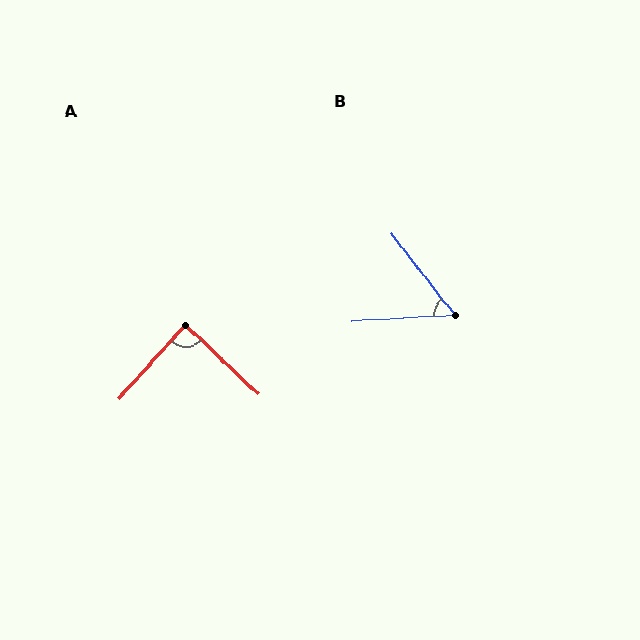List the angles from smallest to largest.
B (55°), A (89°).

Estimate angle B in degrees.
Approximately 55 degrees.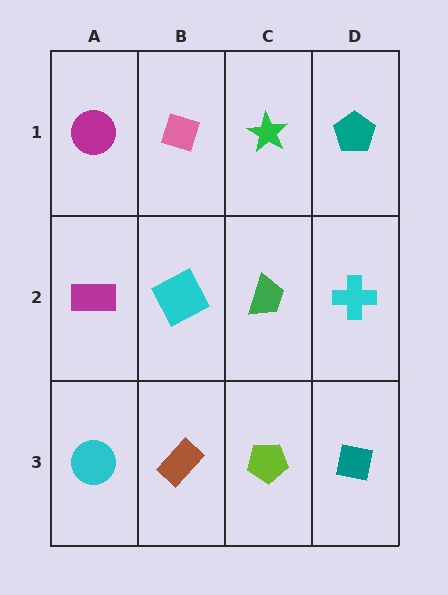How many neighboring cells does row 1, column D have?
2.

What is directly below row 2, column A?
A cyan circle.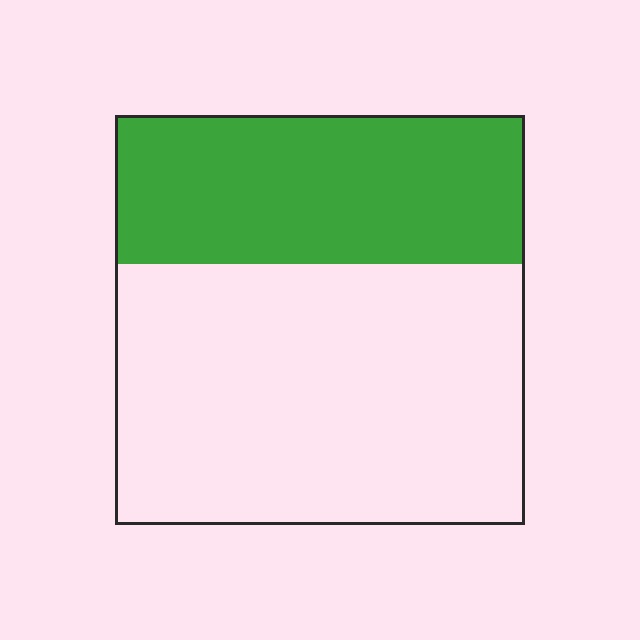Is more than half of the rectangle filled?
No.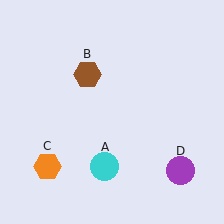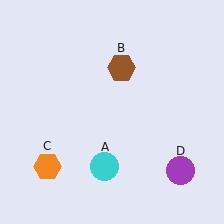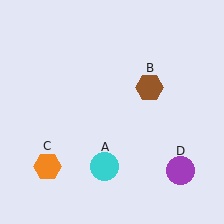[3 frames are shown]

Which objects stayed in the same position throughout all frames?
Cyan circle (object A) and orange hexagon (object C) and purple circle (object D) remained stationary.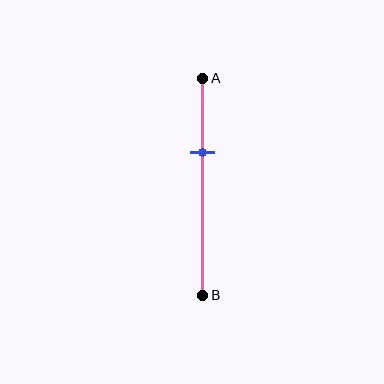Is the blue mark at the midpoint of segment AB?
No, the mark is at about 35% from A, not at the 50% midpoint.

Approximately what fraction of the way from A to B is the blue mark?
The blue mark is approximately 35% of the way from A to B.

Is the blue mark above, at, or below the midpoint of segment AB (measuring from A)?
The blue mark is above the midpoint of segment AB.